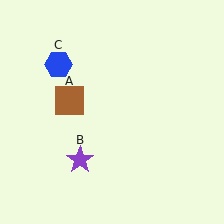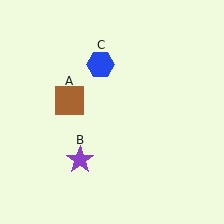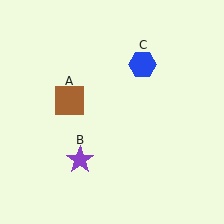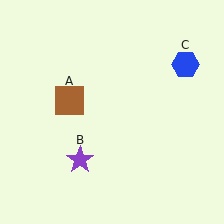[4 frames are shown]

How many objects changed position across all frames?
1 object changed position: blue hexagon (object C).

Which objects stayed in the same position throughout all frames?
Brown square (object A) and purple star (object B) remained stationary.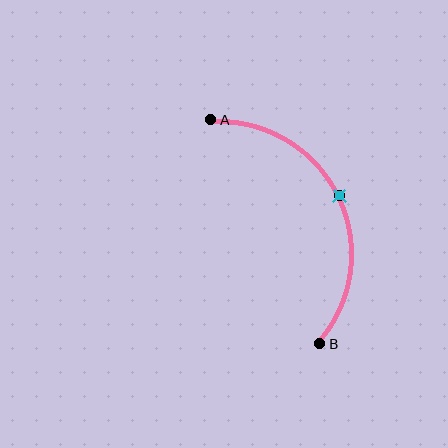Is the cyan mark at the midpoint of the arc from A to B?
Yes. The cyan mark lies on the arc at equal arc-length from both A and B — it is the arc midpoint.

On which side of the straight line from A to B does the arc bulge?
The arc bulges to the right of the straight line connecting A and B.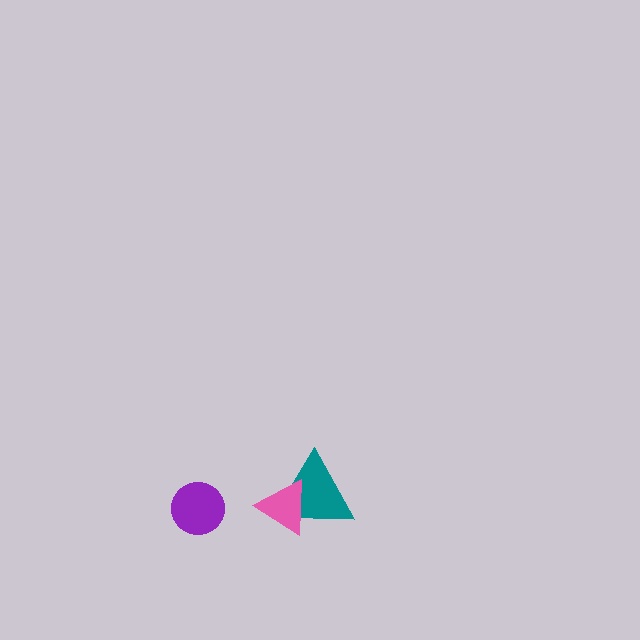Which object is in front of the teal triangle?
The pink triangle is in front of the teal triangle.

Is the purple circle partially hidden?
No, no other shape covers it.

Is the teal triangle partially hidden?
Yes, it is partially covered by another shape.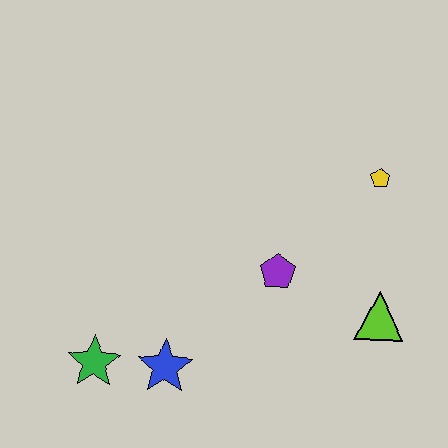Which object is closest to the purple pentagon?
The lime triangle is closest to the purple pentagon.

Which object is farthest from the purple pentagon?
The green star is farthest from the purple pentagon.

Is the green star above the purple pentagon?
No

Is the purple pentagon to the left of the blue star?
No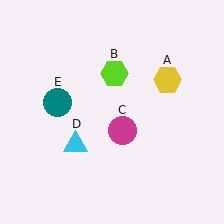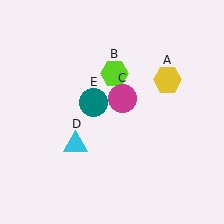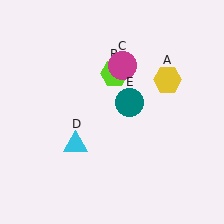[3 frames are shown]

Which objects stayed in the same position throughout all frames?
Yellow hexagon (object A) and lime hexagon (object B) and cyan triangle (object D) remained stationary.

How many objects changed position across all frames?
2 objects changed position: magenta circle (object C), teal circle (object E).